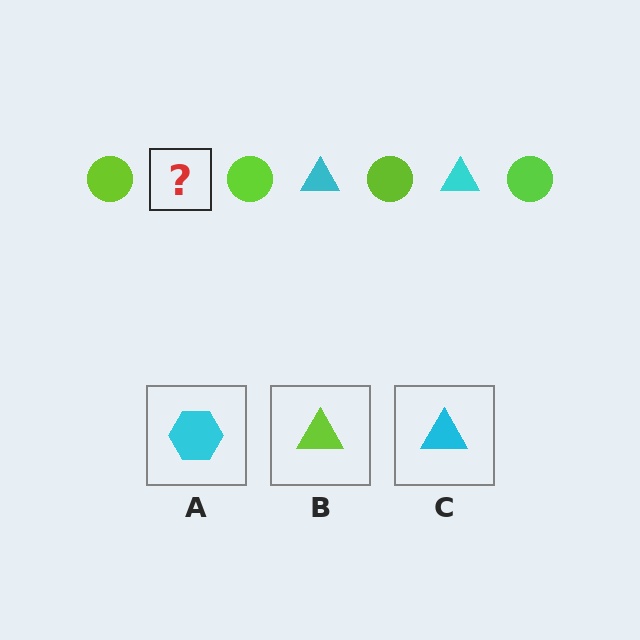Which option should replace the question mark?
Option C.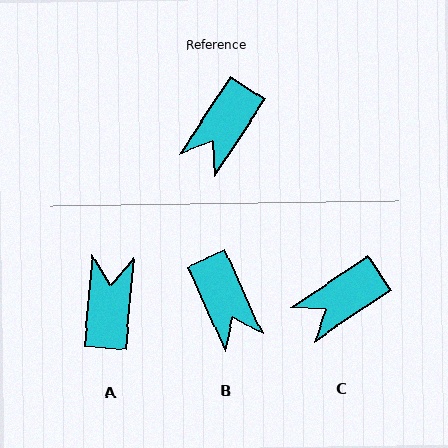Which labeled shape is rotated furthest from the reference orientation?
A, about 151 degrees away.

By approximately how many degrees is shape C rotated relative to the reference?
Approximately 22 degrees clockwise.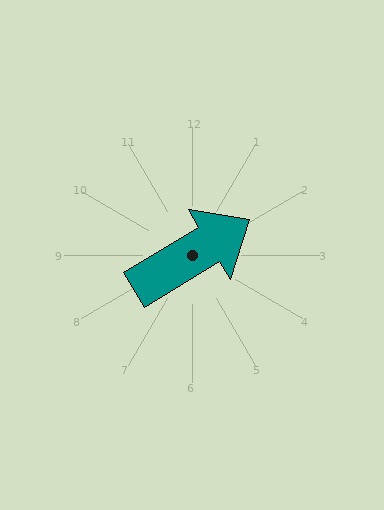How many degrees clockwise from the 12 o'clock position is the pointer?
Approximately 59 degrees.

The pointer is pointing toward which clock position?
Roughly 2 o'clock.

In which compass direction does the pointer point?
Northeast.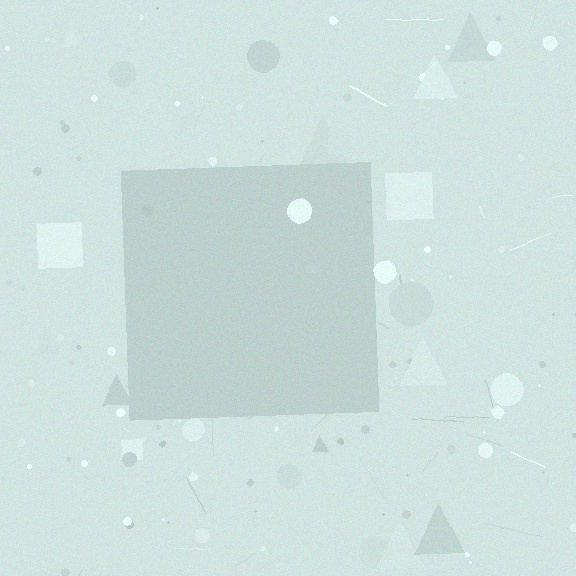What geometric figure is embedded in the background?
A square is embedded in the background.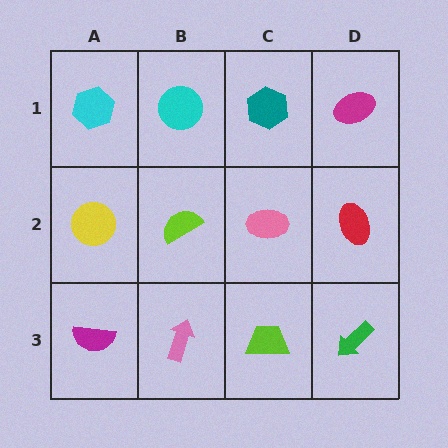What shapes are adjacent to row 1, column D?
A red ellipse (row 2, column D), a teal hexagon (row 1, column C).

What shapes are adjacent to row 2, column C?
A teal hexagon (row 1, column C), a lime trapezoid (row 3, column C), a lime semicircle (row 2, column B), a red ellipse (row 2, column D).